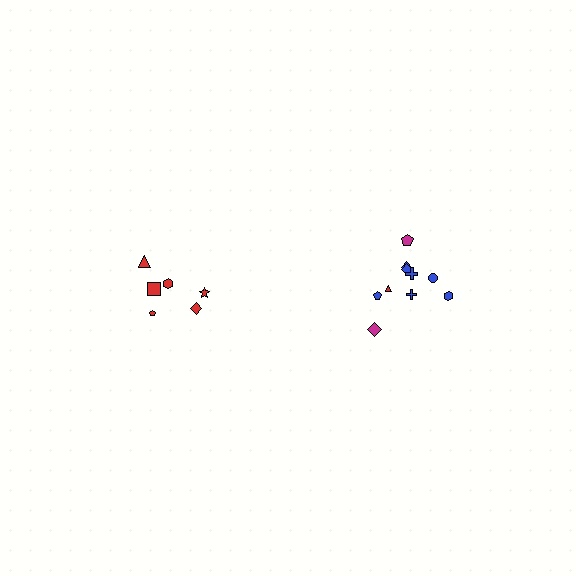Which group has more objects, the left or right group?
The right group.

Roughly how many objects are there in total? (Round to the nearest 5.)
Roughly 15 objects in total.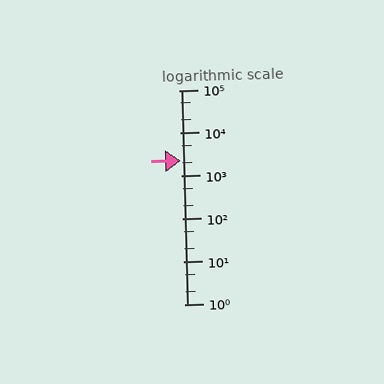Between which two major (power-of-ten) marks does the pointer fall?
The pointer is between 1000 and 10000.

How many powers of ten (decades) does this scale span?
The scale spans 5 decades, from 1 to 100000.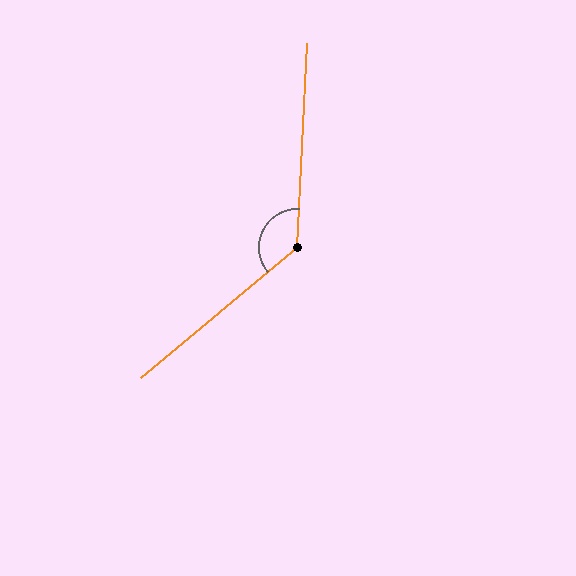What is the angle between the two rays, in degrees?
Approximately 132 degrees.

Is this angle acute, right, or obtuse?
It is obtuse.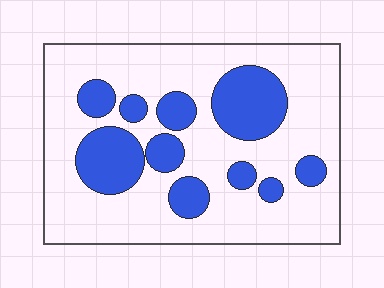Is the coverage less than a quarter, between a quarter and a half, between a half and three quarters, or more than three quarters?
Between a quarter and a half.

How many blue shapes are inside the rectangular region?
10.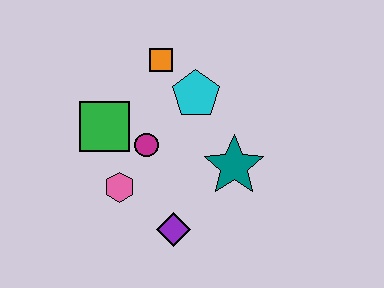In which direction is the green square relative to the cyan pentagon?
The green square is to the left of the cyan pentagon.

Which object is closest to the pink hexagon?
The magenta circle is closest to the pink hexagon.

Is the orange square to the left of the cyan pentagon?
Yes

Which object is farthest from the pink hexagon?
The orange square is farthest from the pink hexagon.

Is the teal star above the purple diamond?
Yes